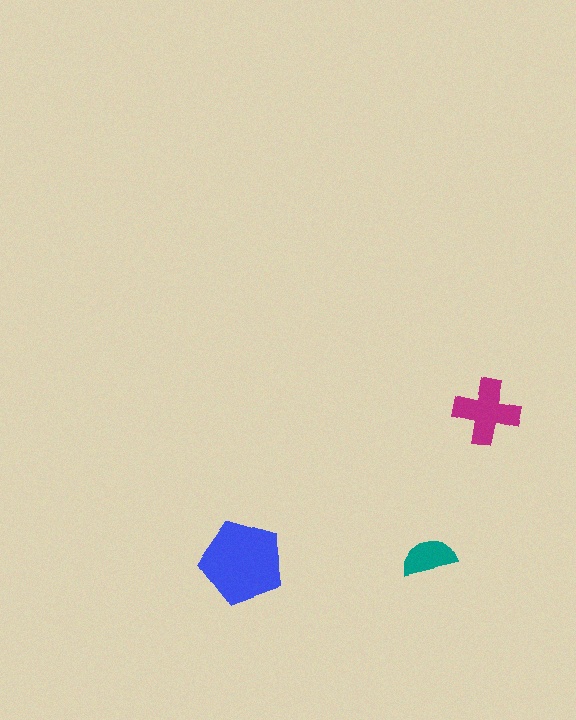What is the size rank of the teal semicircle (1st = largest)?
3rd.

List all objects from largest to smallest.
The blue pentagon, the magenta cross, the teal semicircle.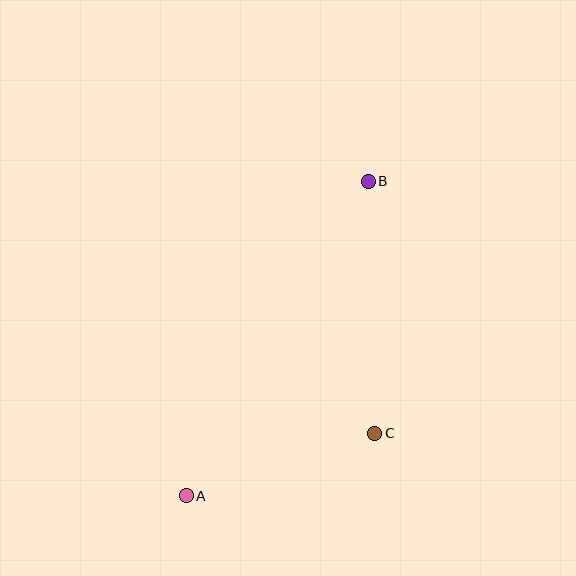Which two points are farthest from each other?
Points A and B are farthest from each other.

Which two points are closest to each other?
Points A and C are closest to each other.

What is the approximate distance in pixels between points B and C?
The distance between B and C is approximately 252 pixels.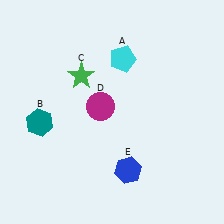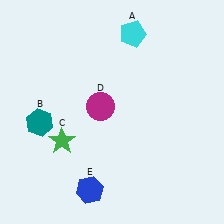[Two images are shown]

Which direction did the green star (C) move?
The green star (C) moved down.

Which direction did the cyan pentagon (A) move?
The cyan pentagon (A) moved up.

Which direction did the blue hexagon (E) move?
The blue hexagon (E) moved left.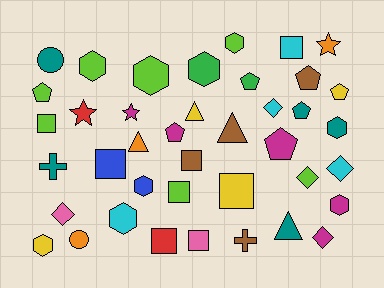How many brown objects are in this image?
There are 4 brown objects.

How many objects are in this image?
There are 40 objects.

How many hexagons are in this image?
There are 9 hexagons.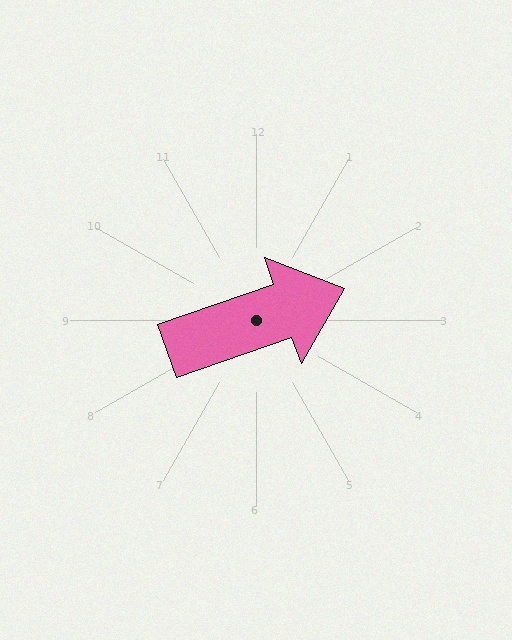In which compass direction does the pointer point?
East.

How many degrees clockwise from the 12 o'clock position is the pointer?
Approximately 71 degrees.